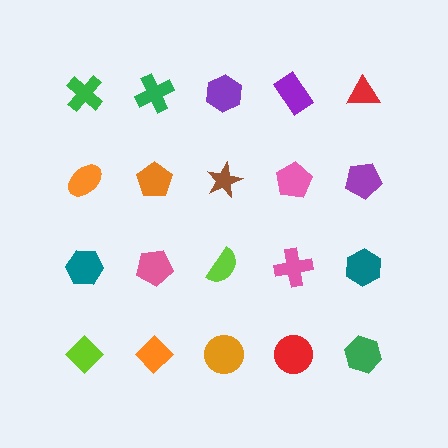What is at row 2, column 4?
A pink pentagon.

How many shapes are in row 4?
5 shapes.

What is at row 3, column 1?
A teal hexagon.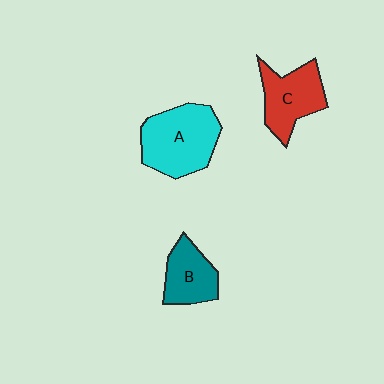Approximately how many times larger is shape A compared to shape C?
Approximately 1.3 times.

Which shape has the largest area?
Shape A (cyan).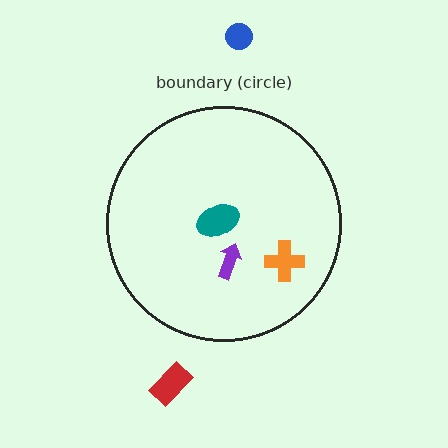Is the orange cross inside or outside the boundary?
Inside.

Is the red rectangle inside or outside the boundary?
Outside.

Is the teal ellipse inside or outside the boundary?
Inside.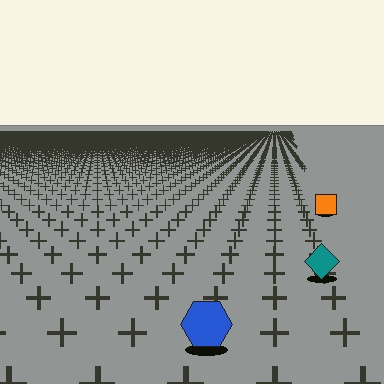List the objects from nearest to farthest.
From nearest to farthest: the blue hexagon, the teal diamond, the orange square.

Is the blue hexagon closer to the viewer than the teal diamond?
Yes. The blue hexagon is closer — you can tell from the texture gradient: the ground texture is coarser near it.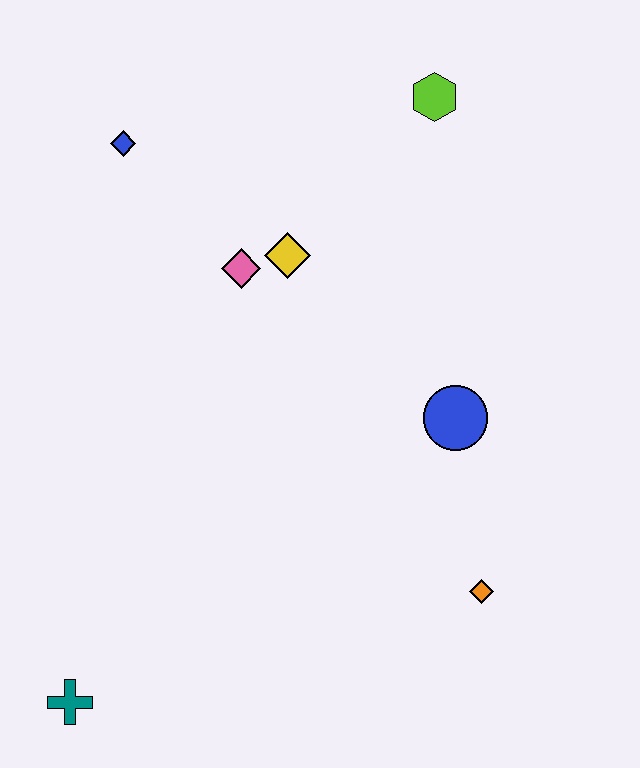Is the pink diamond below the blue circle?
No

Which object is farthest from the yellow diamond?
The teal cross is farthest from the yellow diamond.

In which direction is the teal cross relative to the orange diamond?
The teal cross is to the left of the orange diamond.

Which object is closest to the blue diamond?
The pink diamond is closest to the blue diamond.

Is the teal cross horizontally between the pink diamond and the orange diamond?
No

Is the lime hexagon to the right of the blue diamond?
Yes